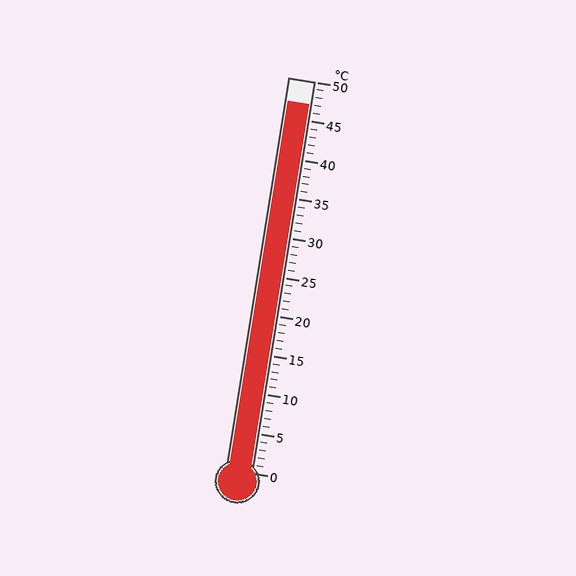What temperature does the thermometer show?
The thermometer shows approximately 47°C.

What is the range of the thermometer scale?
The thermometer scale ranges from 0°C to 50°C.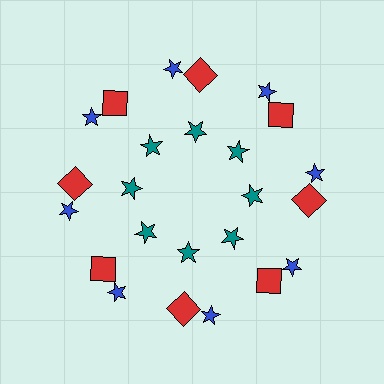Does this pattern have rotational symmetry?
Yes, this pattern has 8-fold rotational symmetry. It looks the same after rotating 45 degrees around the center.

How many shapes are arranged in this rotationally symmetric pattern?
There are 24 shapes, arranged in 8 groups of 3.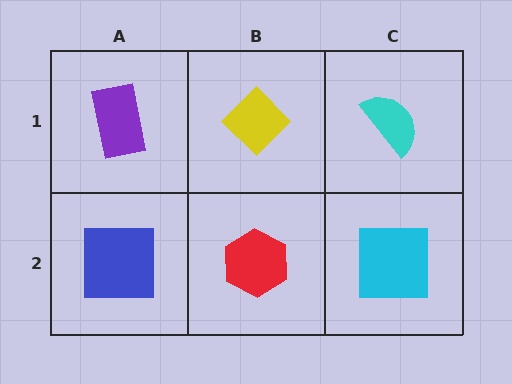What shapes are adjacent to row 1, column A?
A blue square (row 2, column A), a yellow diamond (row 1, column B).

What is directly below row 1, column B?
A red hexagon.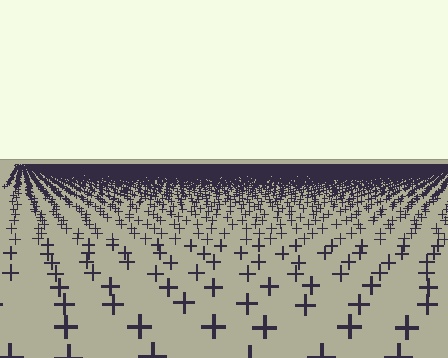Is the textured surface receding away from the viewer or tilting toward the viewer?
The surface is receding away from the viewer. Texture elements get smaller and denser toward the top.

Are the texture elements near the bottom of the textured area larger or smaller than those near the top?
Larger. Near the bottom, elements are closer to the viewer and appear at a bigger on-screen size.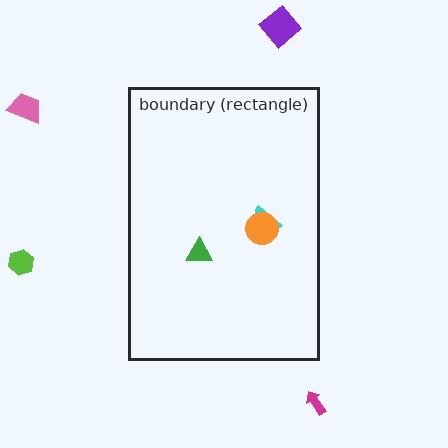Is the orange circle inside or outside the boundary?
Inside.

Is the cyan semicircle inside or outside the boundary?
Inside.